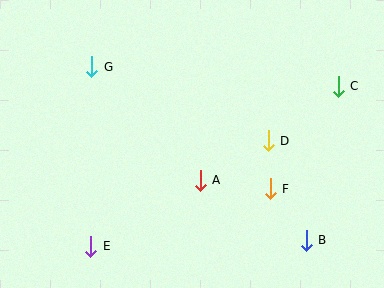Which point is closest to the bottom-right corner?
Point B is closest to the bottom-right corner.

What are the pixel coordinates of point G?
Point G is at (92, 67).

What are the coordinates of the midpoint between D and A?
The midpoint between D and A is at (234, 161).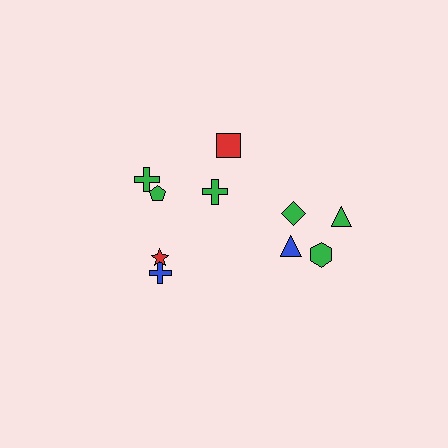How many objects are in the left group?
There are 6 objects.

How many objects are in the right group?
There are 4 objects.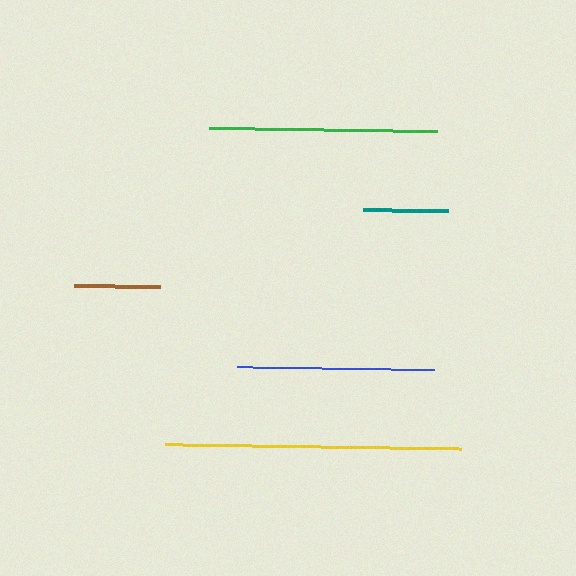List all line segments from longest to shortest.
From longest to shortest: yellow, green, blue, brown, teal.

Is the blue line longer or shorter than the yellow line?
The yellow line is longer than the blue line.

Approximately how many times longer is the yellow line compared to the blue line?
The yellow line is approximately 1.5 times the length of the blue line.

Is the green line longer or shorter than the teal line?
The green line is longer than the teal line.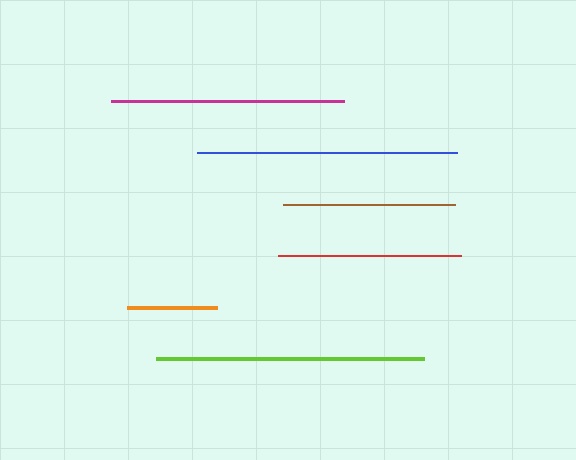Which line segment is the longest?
The lime line is the longest at approximately 268 pixels.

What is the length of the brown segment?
The brown segment is approximately 173 pixels long.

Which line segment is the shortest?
The orange line is the shortest at approximately 89 pixels.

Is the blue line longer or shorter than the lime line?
The lime line is longer than the blue line.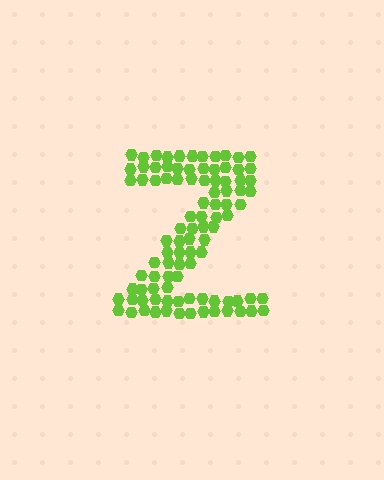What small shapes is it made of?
It is made of small hexagons.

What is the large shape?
The large shape is the letter Z.